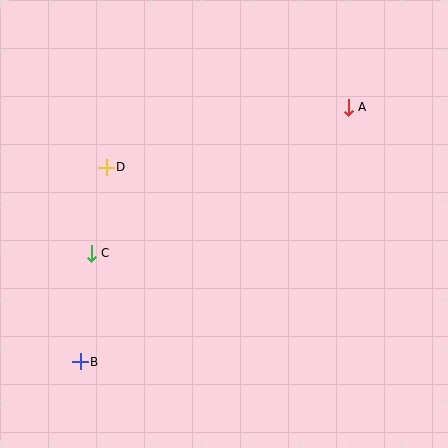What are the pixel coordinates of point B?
Point B is at (80, 362).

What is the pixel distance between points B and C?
The distance between B and C is 109 pixels.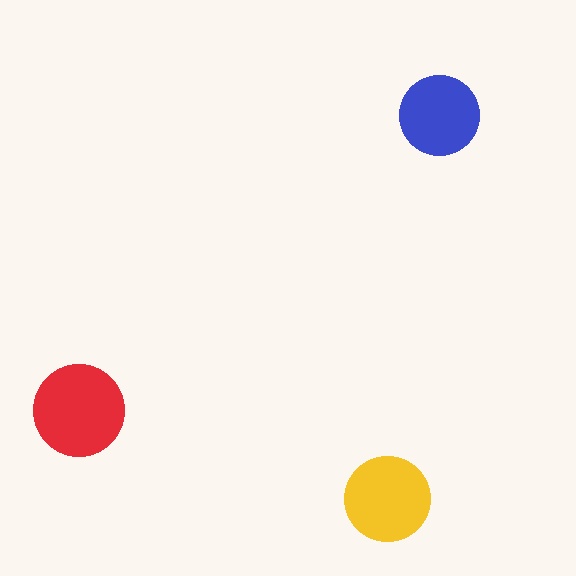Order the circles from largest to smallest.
the red one, the yellow one, the blue one.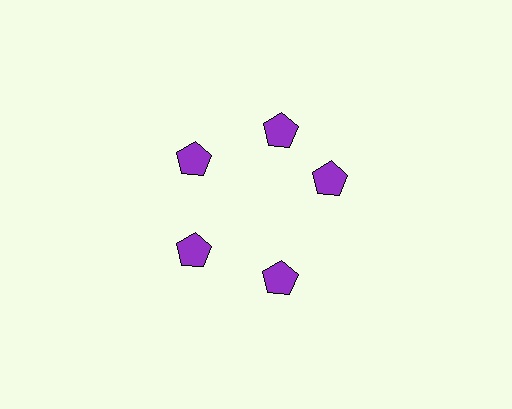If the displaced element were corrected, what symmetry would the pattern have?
It would have 5-fold rotational symmetry — the pattern would map onto itself every 72 degrees.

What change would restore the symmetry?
The symmetry would be restored by rotating it back into even spacing with its neighbors so that all 5 pentagons sit at equal angles and equal distance from the center.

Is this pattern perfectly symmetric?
No. The 5 purple pentagons are arranged in a ring, but one element near the 3 o'clock position is rotated out of alignment along the ring, breaking the 5-fold rotational symmetry.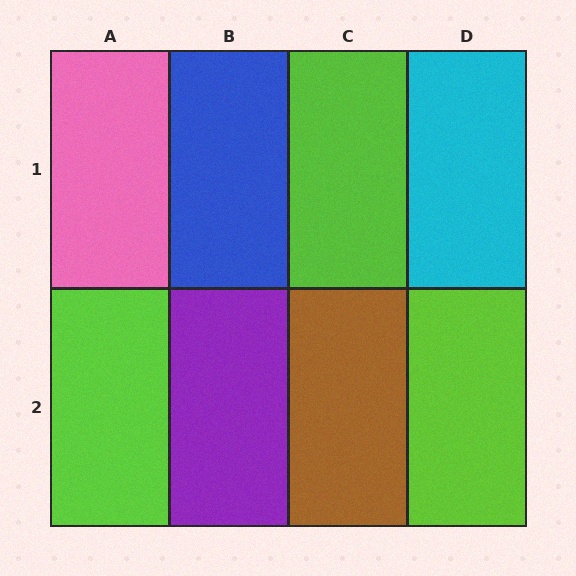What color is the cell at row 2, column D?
Lime.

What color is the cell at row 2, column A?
Lime.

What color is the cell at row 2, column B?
Purple.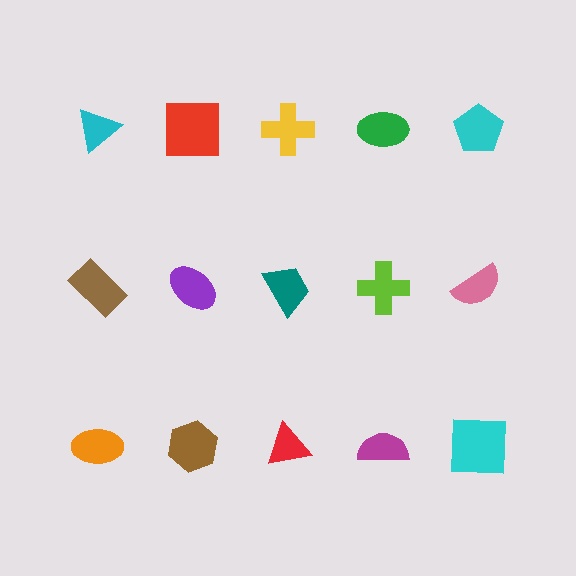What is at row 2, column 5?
A pink semicircle.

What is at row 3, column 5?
A cyan square.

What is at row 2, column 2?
A purple ellipse.